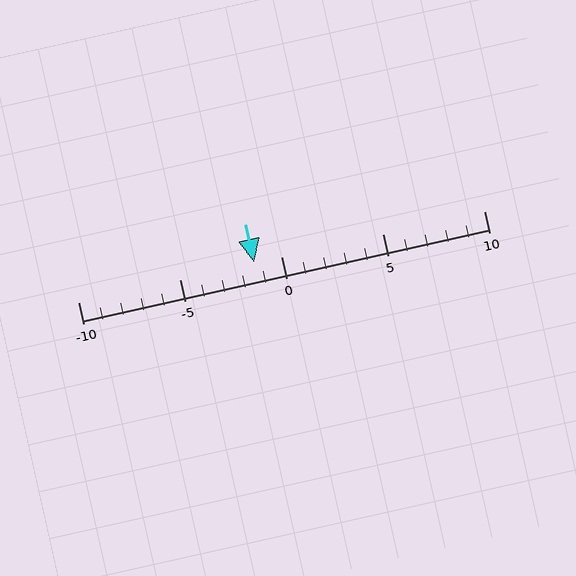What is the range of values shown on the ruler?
The ruler shows values from -10 to 10.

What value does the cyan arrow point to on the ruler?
The cyan arrow points to approximately -1.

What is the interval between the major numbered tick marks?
The major tick marks are spaced 5 units apart.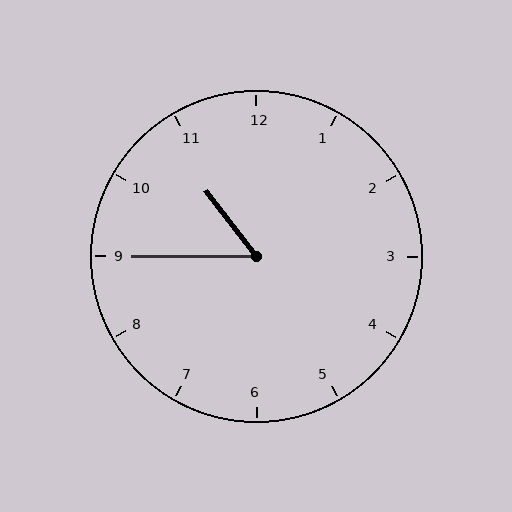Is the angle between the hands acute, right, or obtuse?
It is acute.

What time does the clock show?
10:45.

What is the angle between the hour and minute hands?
Approximately 52 degrees.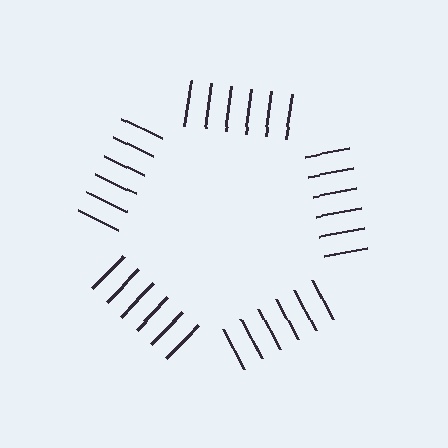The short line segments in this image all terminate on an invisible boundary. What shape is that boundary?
An illusory pentagon — the line segments terminate on its edges but no continuous stroke is drawn.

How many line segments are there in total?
30 — 6 along each of the 5 edges.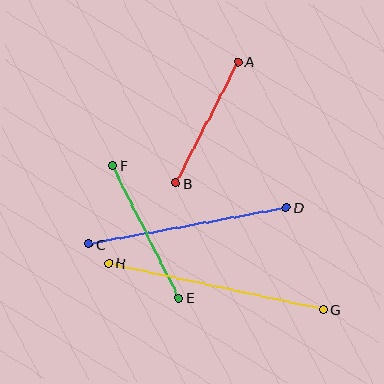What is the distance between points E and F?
The distance is approximately 148 pixels.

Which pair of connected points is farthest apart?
Points G and H are farthest apart.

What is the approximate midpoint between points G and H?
The midpoint is at approximately (216, 286) pixels.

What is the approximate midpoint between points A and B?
The midpoint is at approximately (207, 123) pixels.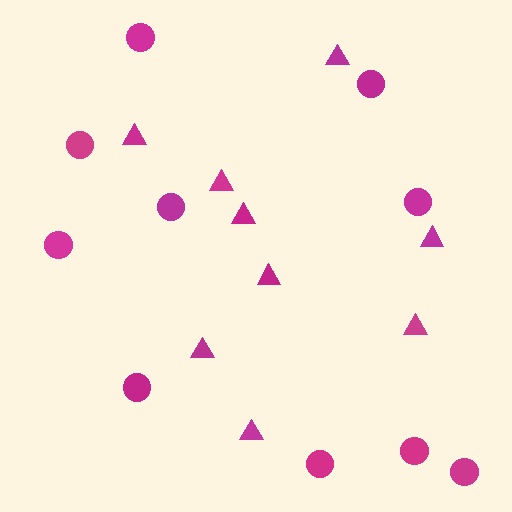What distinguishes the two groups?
There are 2 groups: one group of triangles (9) and one group of circles (10).